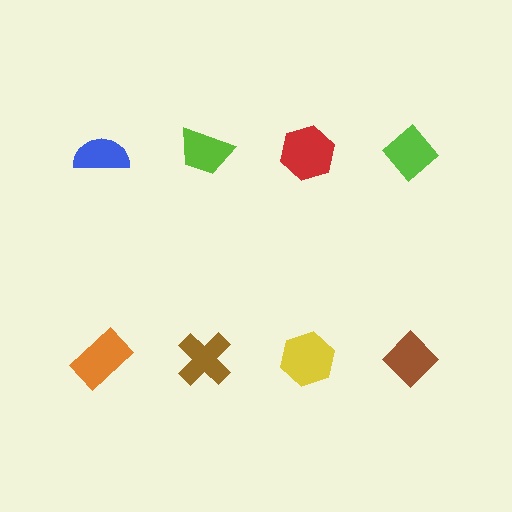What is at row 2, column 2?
A brown cross.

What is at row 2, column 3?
A yellow hexagon.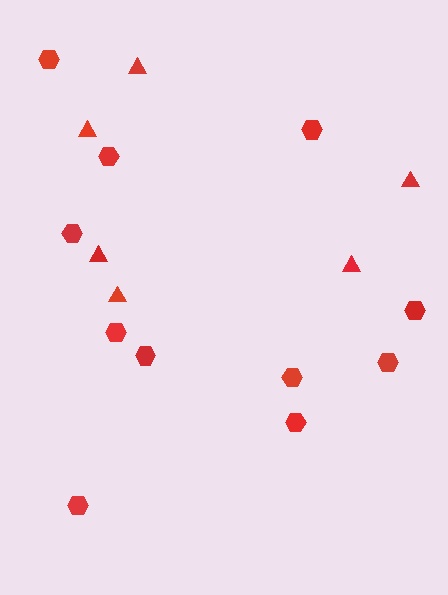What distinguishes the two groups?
There are 2 groups: one group of triangles (6) and one group of hexagons (11).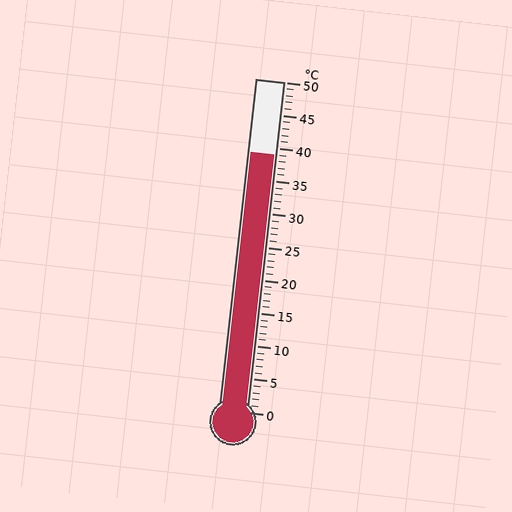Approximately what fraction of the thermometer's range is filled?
The thermometer is filled to approximately 80% of its range.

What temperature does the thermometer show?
The thermometer shows approximately 39°C.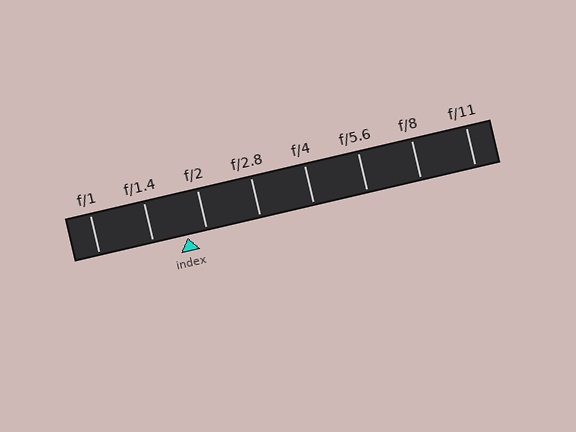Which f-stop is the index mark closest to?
The index mark is closest to f/2.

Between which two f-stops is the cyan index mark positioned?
The index mark is between f/1.4 and f/2.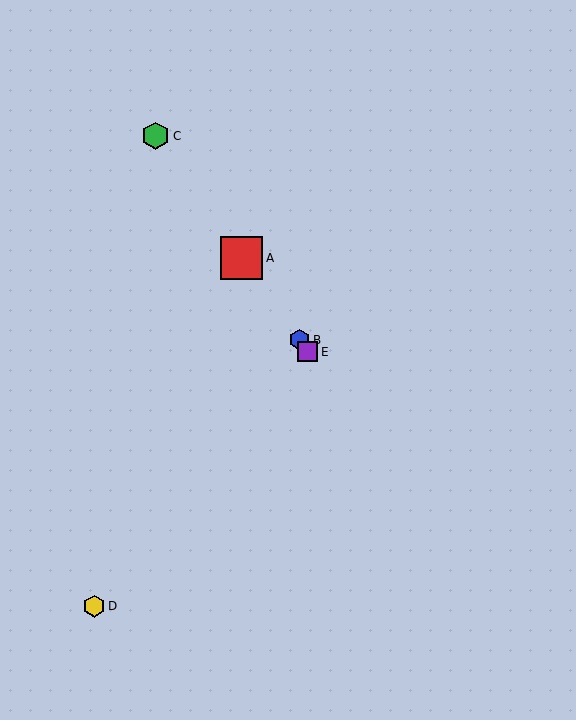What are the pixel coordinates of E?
Object E is at (308, 352).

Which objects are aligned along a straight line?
Objects A, B, C, E are aligned along a straight line.